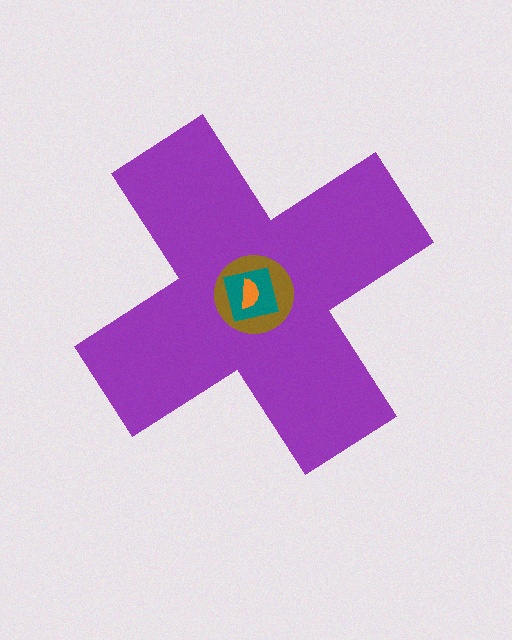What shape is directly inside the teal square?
The orange semicircle.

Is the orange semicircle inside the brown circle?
Yes.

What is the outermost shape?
The purple cross.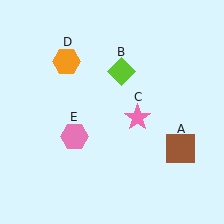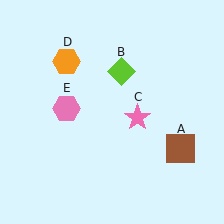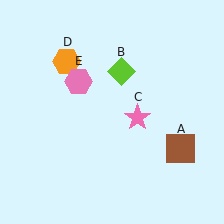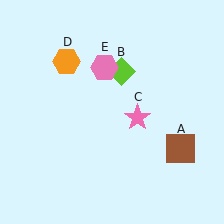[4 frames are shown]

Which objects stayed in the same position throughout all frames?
Brown square (object A) and lime diamond (object B) and pink star (object C) and orange hexagon (object D) remained stationary.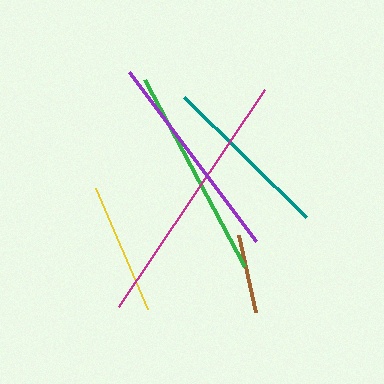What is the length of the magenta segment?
The magenta segment is approximately 261 pixels long.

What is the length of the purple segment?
The purple segment is approximately 211 pixels long.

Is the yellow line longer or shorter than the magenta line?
The magenta line is longer than the yellow line.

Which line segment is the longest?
The magenta line is the longest at approximately 261 pixels.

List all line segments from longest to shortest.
From longest to shortest: magenta, green, purple, teal, yellow, brown.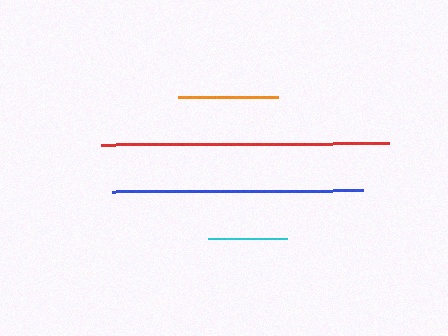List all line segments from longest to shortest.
From longest to shortest: red, blue, orange, cyan.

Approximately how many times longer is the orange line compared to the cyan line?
The orange line is approximately 1.3 times the length of the cyan line.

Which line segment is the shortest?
The cyan line is the shortest at approximately 79 pixels.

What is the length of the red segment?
The red segment is approximately 288 pixels long.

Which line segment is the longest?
The red line is the longest at approximately 288 pixels.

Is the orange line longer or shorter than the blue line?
The blue line is longer than the orange line.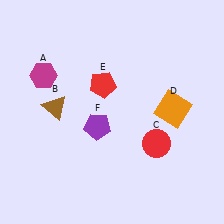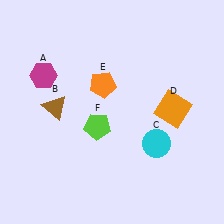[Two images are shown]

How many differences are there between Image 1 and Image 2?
There are 3 differences between the two images.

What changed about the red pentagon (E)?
In Image 1, E is red. In Image 2, it changed to orange.